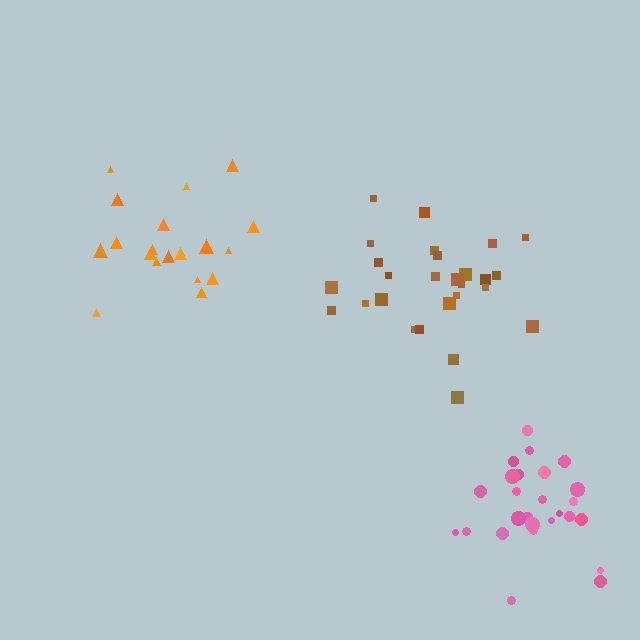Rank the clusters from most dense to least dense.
pink, brown, orange.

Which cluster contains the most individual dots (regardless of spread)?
Brown (27).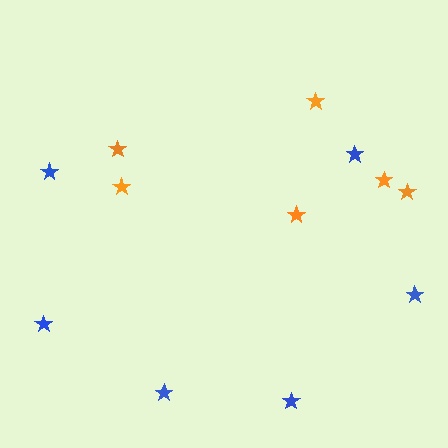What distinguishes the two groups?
There are 2 groups: one group of orange stars (6) and one group of blue stars (6).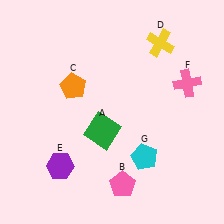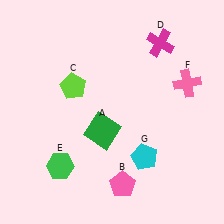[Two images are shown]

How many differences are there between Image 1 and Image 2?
There are 3 differences between the two images.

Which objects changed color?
C changed from orange to lime. D changed from yellow to magenta. E changed from purple to green.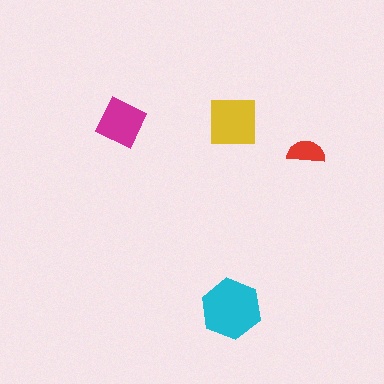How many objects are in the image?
There are 4 objects in the image.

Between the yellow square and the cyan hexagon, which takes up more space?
The cyan hexagon.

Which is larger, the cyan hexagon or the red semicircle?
The cyan hexagon.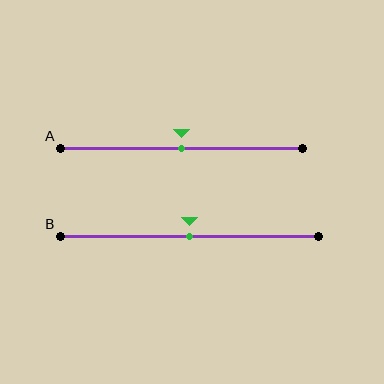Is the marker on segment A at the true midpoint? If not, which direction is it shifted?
Yes, the marker on segment A is at the true midpoint.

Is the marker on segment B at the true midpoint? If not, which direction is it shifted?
Yes, the marker on segment B is at the true midpoint.